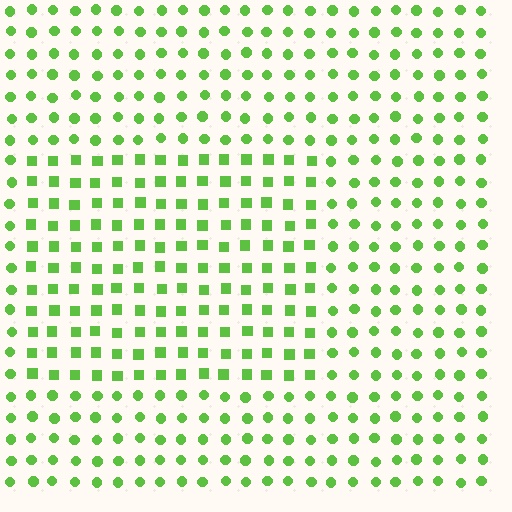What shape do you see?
I see a rectangle.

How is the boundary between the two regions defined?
The boundary is defined by a change in element shape: squares inside vs. circles outside. All elements share the same color and spacing.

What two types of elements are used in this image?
The image uses squares inside the rectangle region and circles outside it.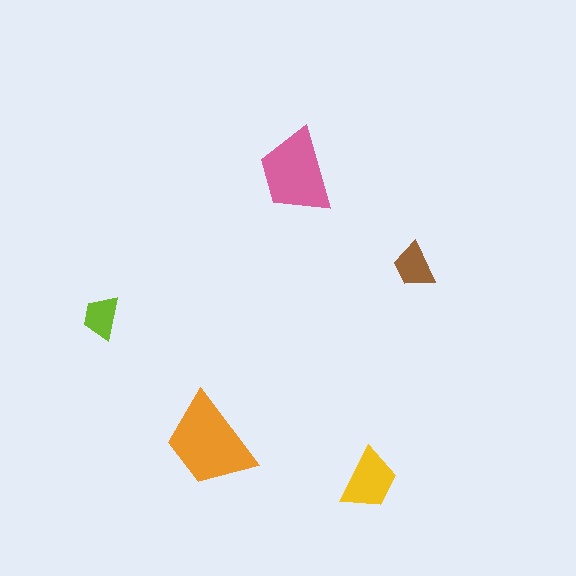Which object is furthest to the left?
The lime trapezoid is leftmost.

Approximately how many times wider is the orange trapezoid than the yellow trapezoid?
About 1.5 times wider.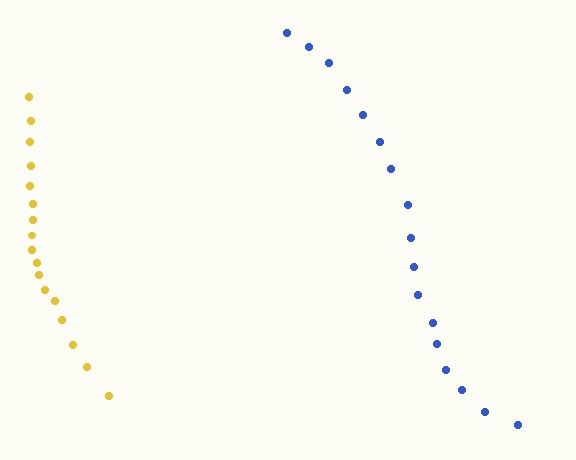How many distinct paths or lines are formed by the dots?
There are 2 distinct paths.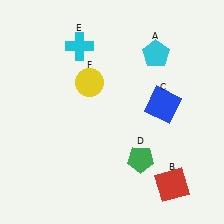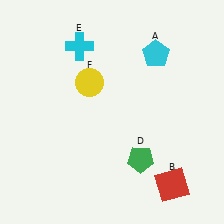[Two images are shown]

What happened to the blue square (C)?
The blue square (C) was removed in Image 2. It was in the top-right area of Image 1.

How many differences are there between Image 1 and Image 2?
There is 1 difference between the two images.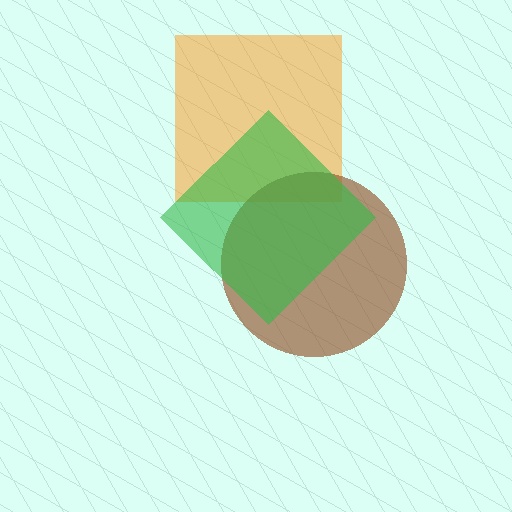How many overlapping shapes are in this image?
There are 3 overlapping shapes in the image.